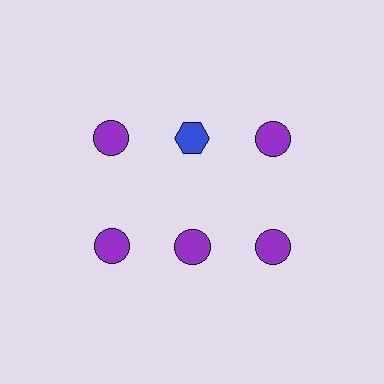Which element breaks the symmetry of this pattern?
The blue hexagon in the top row, second from left column breaks the symmetry. All other shapes are purple circles.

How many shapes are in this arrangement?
There are 6 shapes arranged in a grid pattern.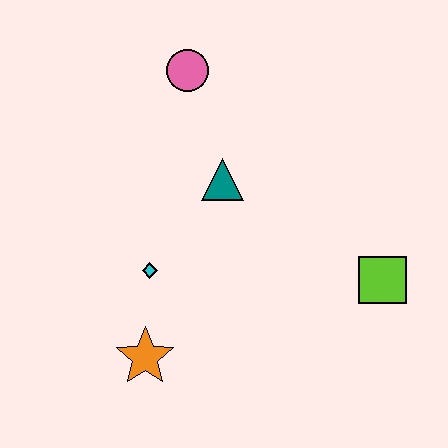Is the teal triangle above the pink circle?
No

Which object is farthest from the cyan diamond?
The lime square is farthest from the cyan diamond.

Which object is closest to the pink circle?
The teal triangle is closest to the pink circle.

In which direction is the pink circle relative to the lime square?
The pink circle is above the lime square.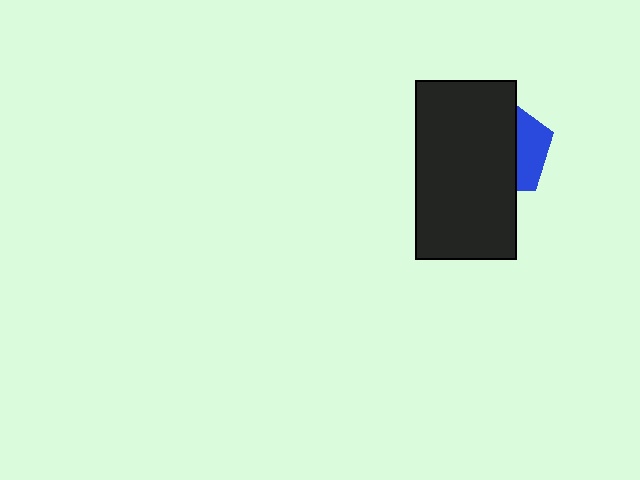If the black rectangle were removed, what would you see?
You would see the complete blue pentagon.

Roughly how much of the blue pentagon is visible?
A small part of it is visible (roughly 32%).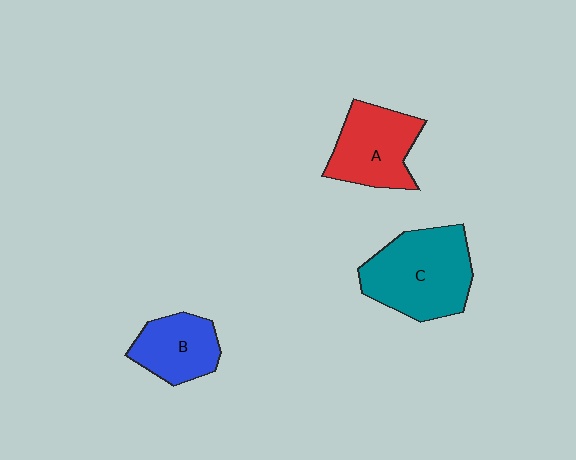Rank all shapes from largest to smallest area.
From largest to smallest: C (teal), A (red), B (blue).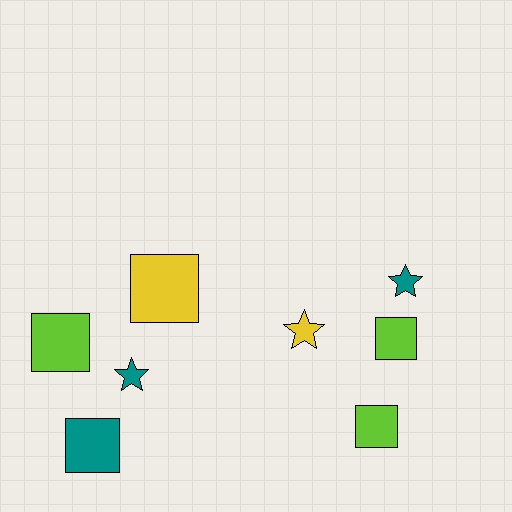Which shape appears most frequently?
Square, with 5 objects.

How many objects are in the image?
There are 8 objects.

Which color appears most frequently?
Teal, with 3 objects.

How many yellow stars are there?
There is 1 yellow star.